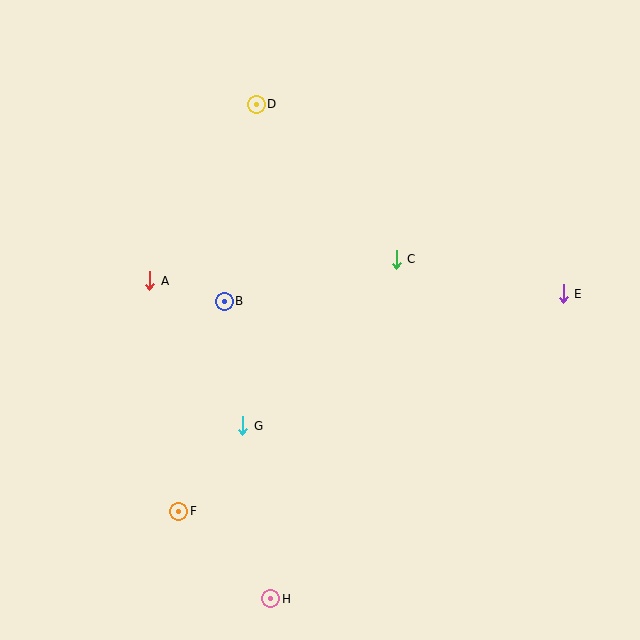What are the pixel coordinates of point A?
Point A is at (150, 281).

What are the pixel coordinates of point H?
Point H is at (271, 599).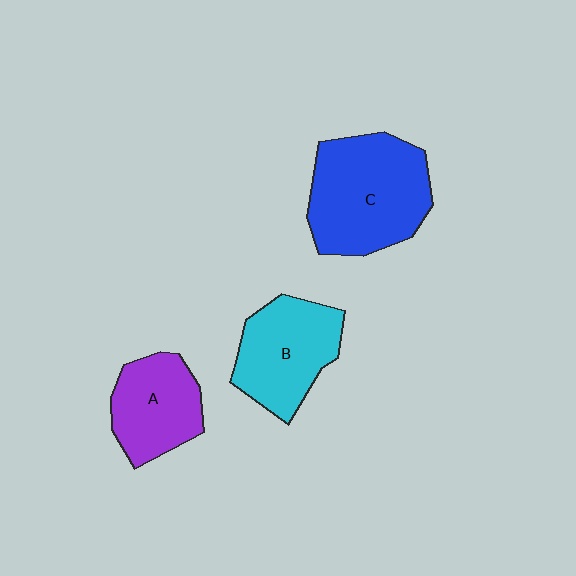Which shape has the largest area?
Shape C (blue).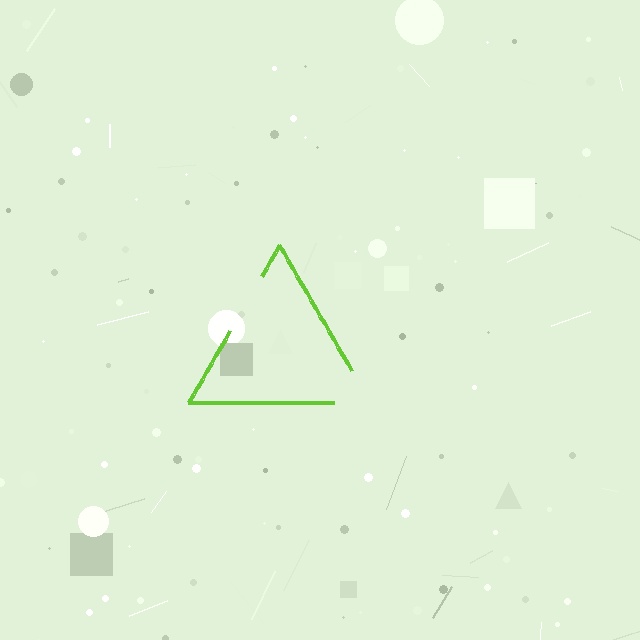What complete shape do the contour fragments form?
The contour fragments form a triangle.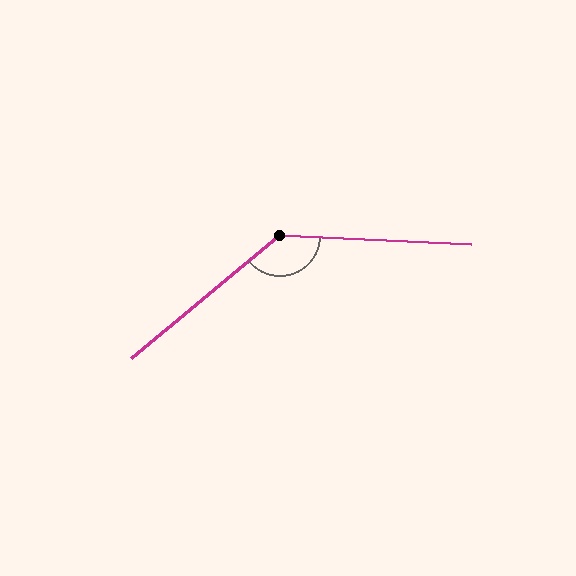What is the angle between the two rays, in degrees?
Approximately 138 degrees.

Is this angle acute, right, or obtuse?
It is obtuse.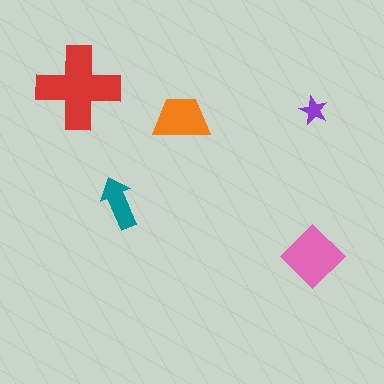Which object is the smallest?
The purple star.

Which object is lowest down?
The pink diamond is bottommost.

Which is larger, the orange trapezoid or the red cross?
The red cross.